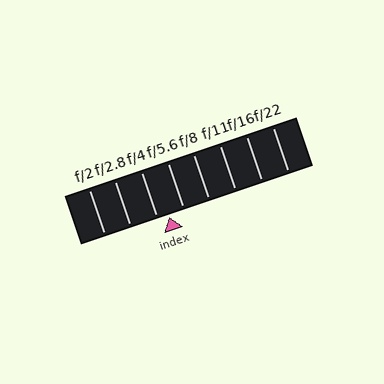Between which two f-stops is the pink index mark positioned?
The index mark is between f/4 and f/5.6.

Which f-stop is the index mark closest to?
The index mark is closest to f/4.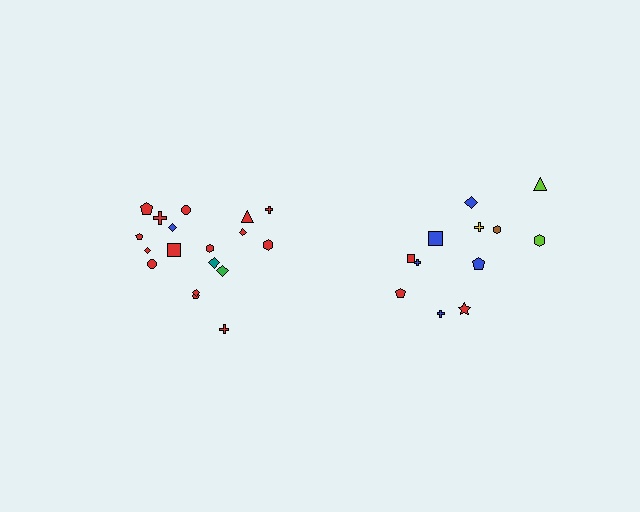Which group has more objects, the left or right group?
The left group.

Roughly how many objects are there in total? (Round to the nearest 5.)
Roughly 30 objects in total.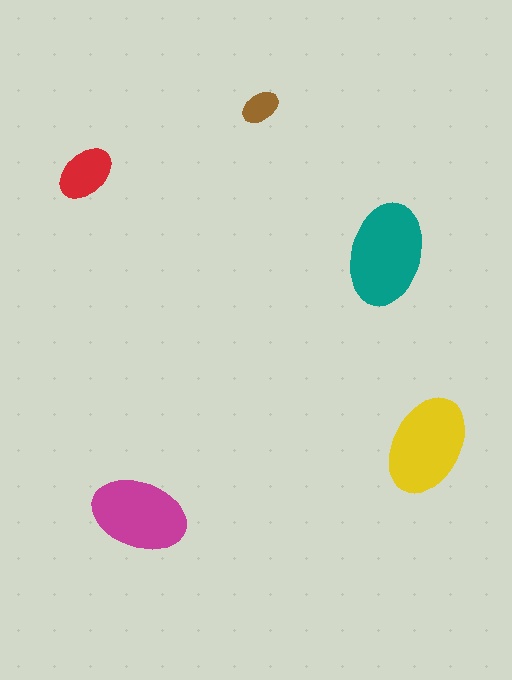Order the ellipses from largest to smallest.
the teal one, the yellow one, the magenta one, the red one, the brown one.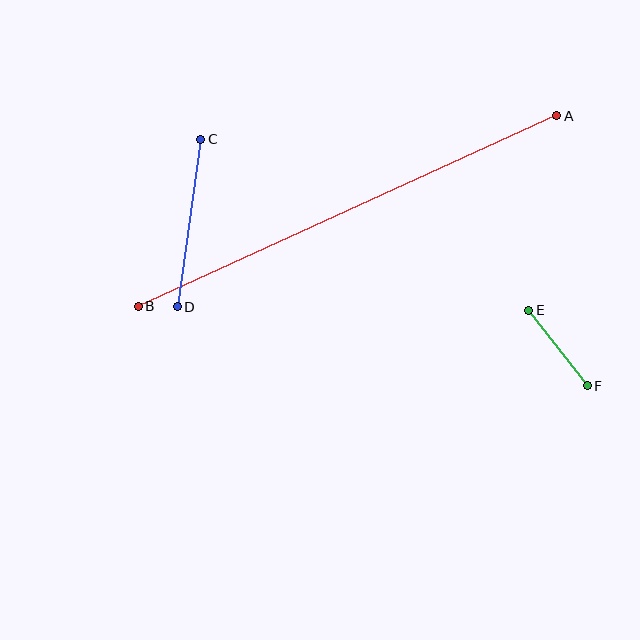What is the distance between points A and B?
The distance is approximately 460 pixels.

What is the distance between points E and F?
The distance is approximately 96 pixels.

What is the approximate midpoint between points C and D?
The midpoint is at approximately (189, 223) pixels.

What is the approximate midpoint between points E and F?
The midpoint is at approximately (558, 348) pixels.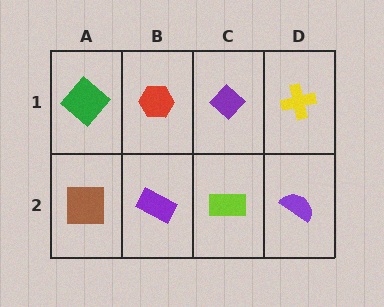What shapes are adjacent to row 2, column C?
A purple diamond (row 1, column C), a purple rectangle (row 2, column B), a purple semicircle (row 2, column D).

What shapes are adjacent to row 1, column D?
A purple semicircle (row 2, column D), a purple diamond (row 1, column C).